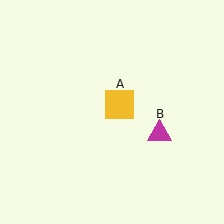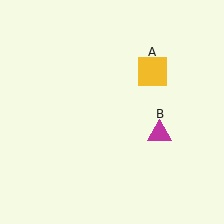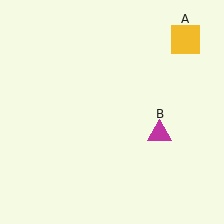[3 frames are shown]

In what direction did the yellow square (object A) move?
The yellow square (object A) moved up and to the right.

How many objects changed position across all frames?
1 object changed position: yellow square (object A).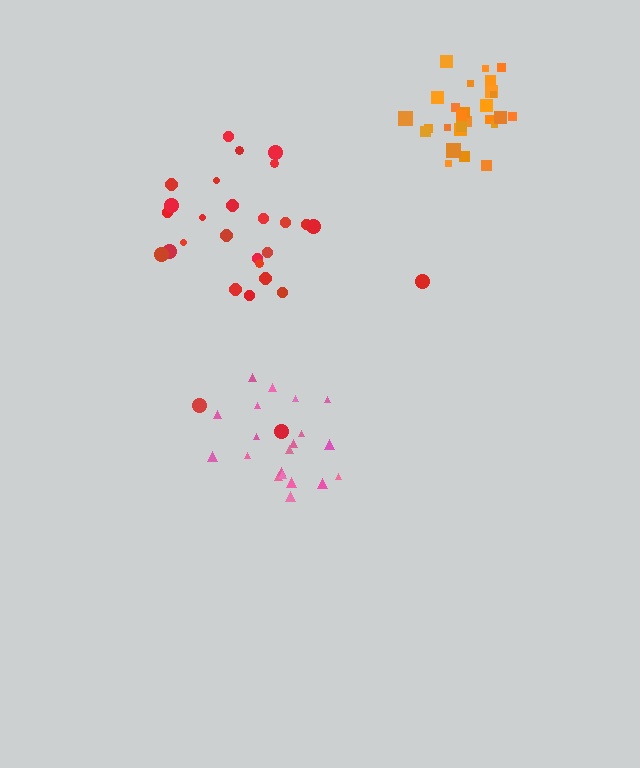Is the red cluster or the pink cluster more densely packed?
Pink.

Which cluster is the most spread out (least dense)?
Red.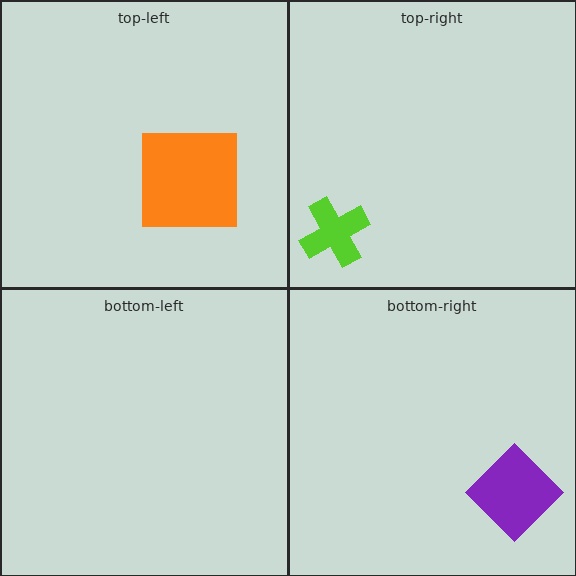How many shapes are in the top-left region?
1.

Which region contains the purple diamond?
The bottom-right region.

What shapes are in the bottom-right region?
The purple diamond.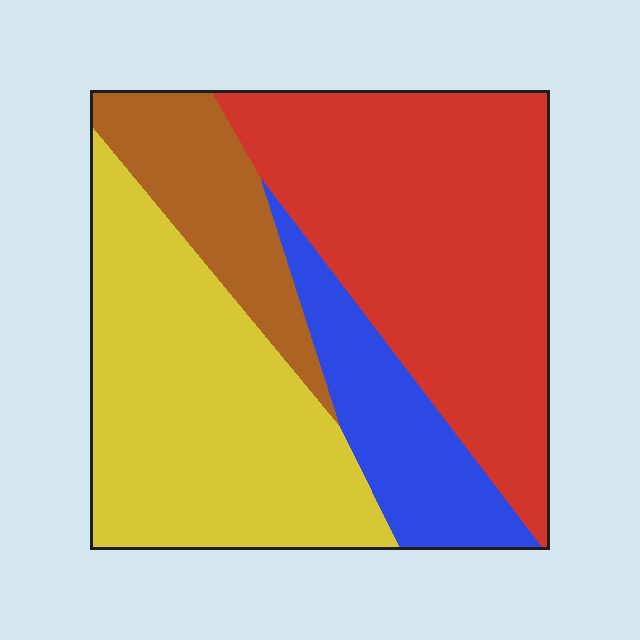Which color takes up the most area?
Red, at roughly 40%.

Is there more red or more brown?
Red.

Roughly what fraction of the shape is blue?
Blue covers 14% of the shape.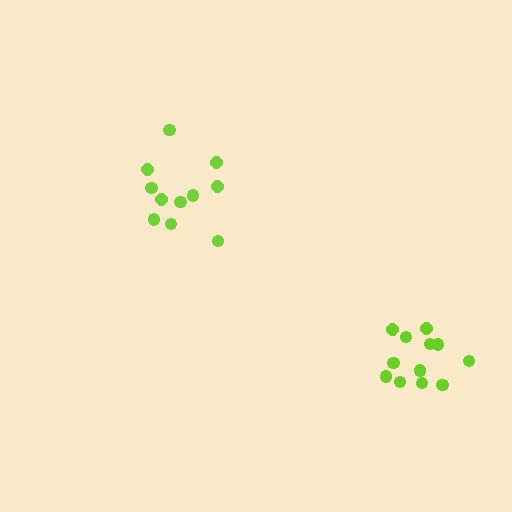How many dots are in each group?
Group 1: 12 dots, Group 2: 11 dots (23 total).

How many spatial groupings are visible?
There are 2 spatial groupings.